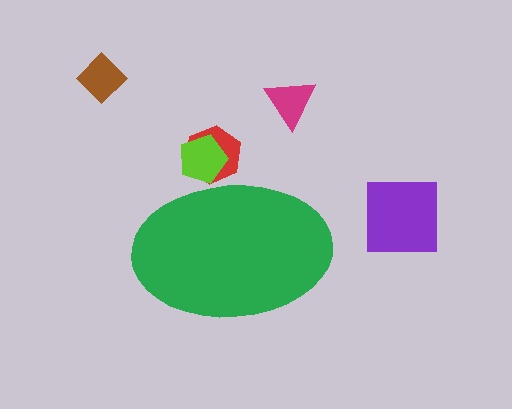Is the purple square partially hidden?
No, the purple square is fully visible.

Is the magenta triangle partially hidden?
No, the magenta triangle is fully visible.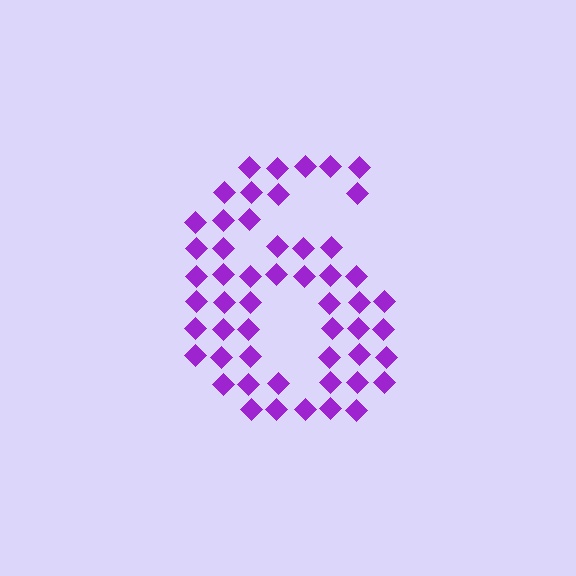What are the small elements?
The small elements are diamonds.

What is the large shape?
The large shape is the digit 6.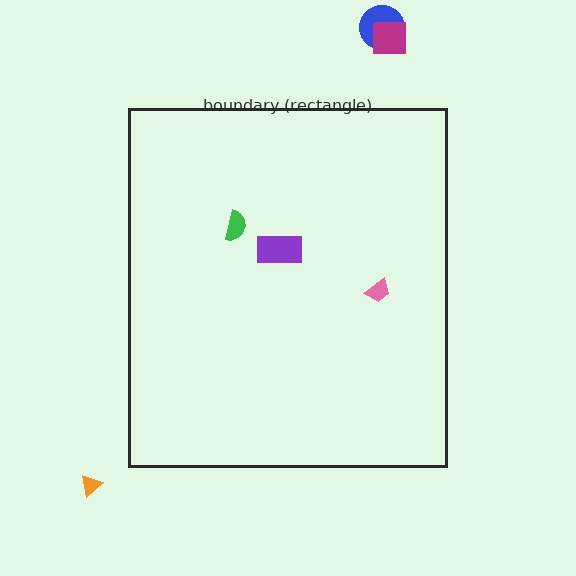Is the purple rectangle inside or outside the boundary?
Inside.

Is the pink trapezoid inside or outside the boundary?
Inside.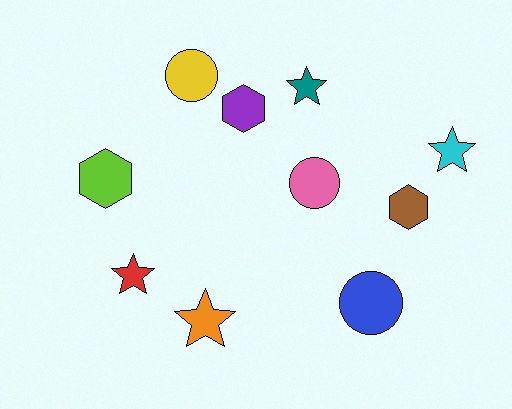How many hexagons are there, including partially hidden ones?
There are 3 hexagons.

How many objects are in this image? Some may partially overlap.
There are 10 objects.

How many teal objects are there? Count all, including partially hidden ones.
There is 1 teal object.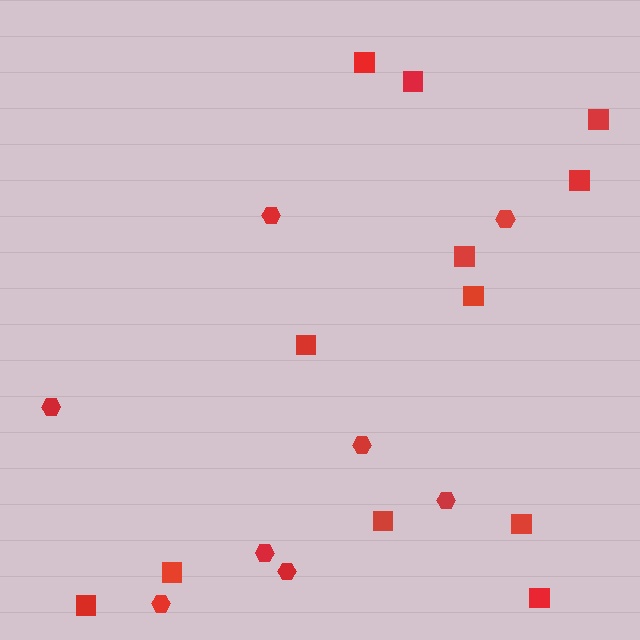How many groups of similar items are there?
There are 2 groups: one group of squares (12) and one group of hexagons (8).